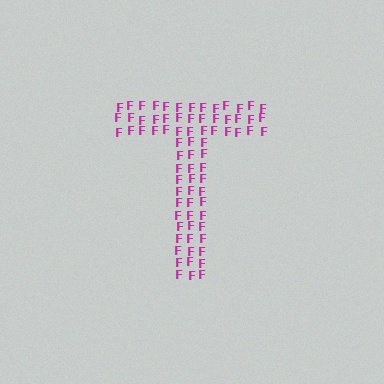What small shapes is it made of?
It is made of small letter F's.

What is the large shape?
The large shape is the letter T.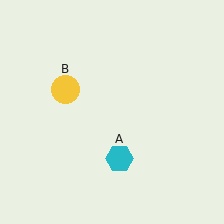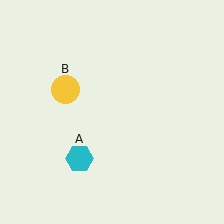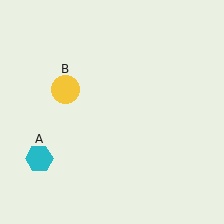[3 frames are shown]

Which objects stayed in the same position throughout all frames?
Yellow circle (object B) remained stationary.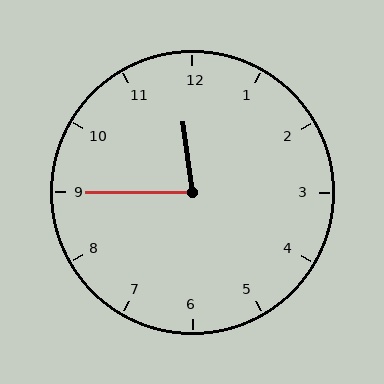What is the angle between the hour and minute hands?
Approximately 82 degrees.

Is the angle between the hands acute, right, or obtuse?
It is acute.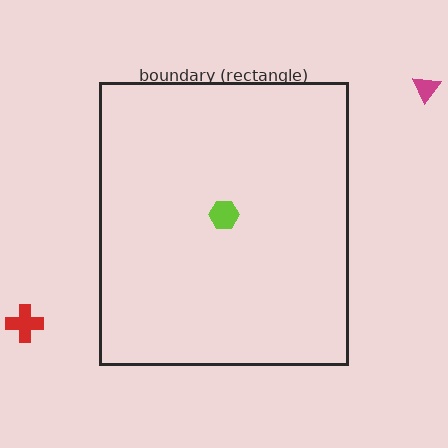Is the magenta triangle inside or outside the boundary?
Outside.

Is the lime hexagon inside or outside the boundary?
Inside.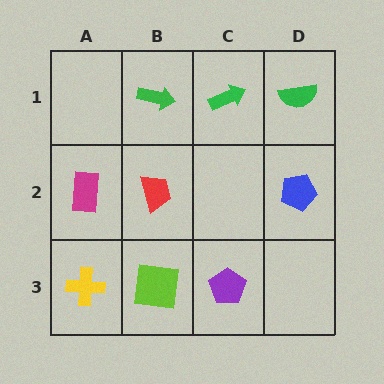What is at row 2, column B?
A red trapezoid.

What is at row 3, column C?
A purple pentagon.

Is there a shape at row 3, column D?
No, that cell is empty.